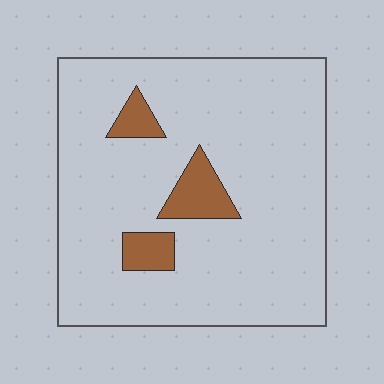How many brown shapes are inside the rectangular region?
3.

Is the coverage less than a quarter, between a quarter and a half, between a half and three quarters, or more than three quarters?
Less than a quarter.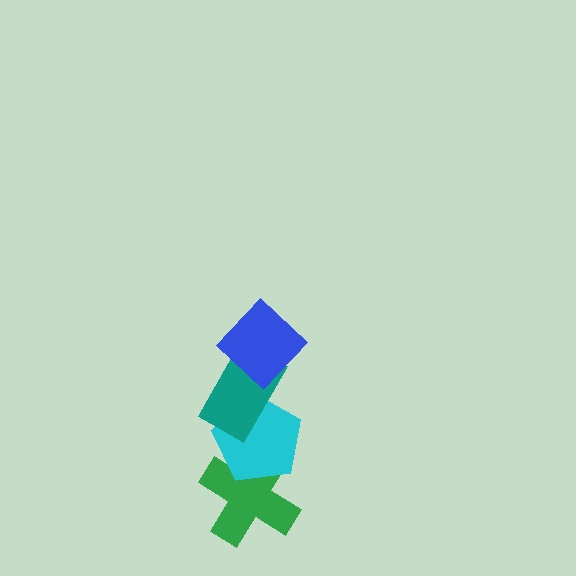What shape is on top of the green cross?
The cyan pentagon is on top of the green cross.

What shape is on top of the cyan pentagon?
The teal rectangle is on top of the cyan pentagon.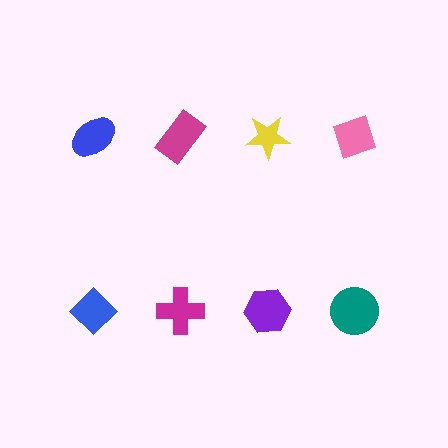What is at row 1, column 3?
A yellow star.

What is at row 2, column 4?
A teal circle.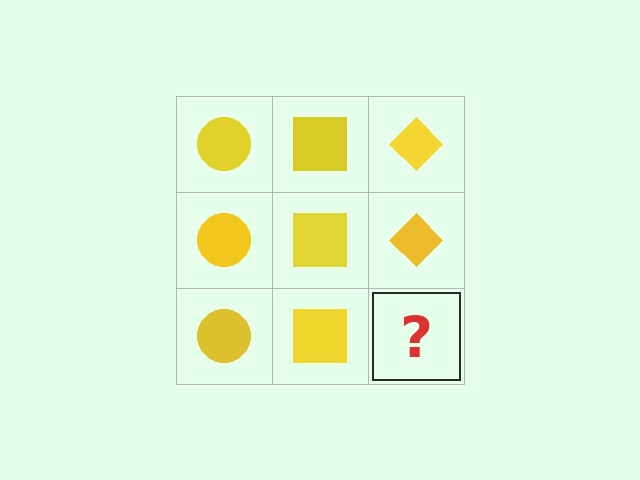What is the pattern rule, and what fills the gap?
The rule is that each column has a consistent shape. The gap should be filled with a yellow diamond.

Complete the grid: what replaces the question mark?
The question mark should be replaced with a yellow diamond.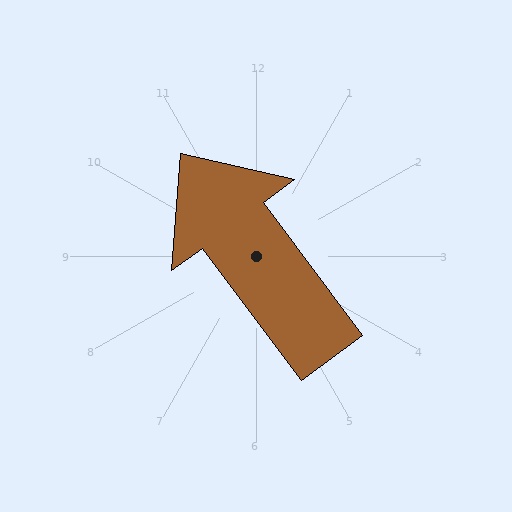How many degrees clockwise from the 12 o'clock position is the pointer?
Approximately 323 degrees.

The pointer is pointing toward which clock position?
Roughly 11 o'clock.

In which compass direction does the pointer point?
Northwest.